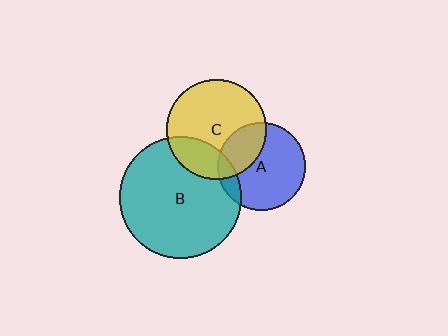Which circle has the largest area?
Circle B (teal).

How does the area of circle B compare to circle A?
Approximately 1.9 times.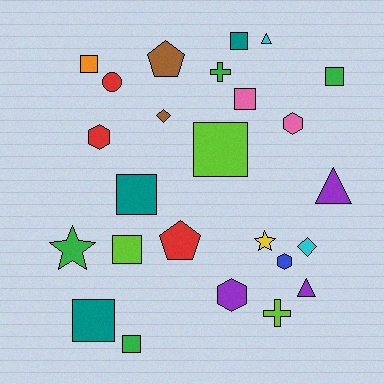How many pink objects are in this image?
There are 2 pink objects.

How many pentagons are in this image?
There are 2 pentagons.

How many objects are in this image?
There are 25 objects.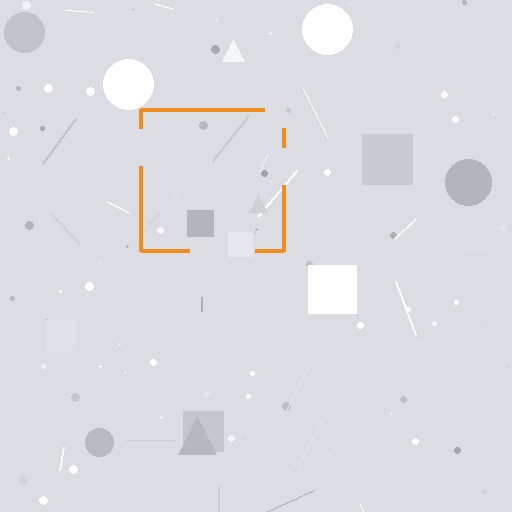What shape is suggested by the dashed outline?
The dashed outline suggests a square.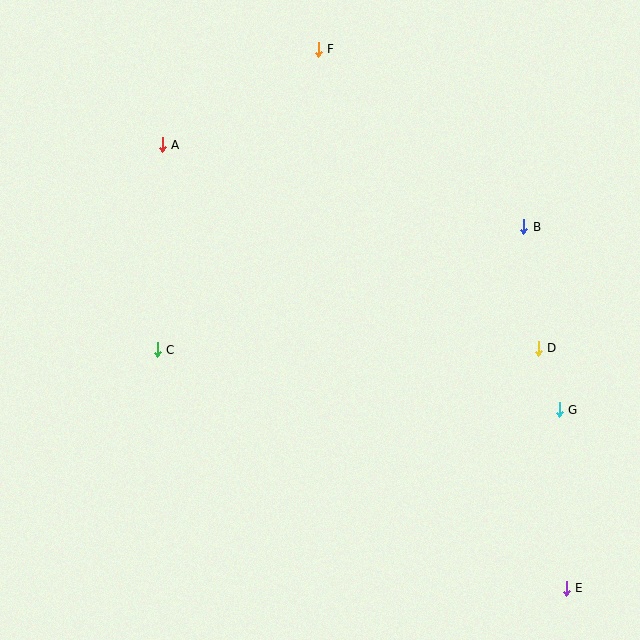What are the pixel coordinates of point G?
Point G is at (559, 410).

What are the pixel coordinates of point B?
Point B is at (524, 227).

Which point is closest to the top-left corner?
Point A is closest to the top-left corner.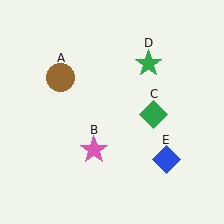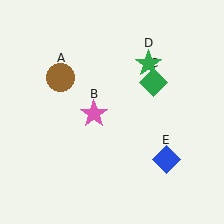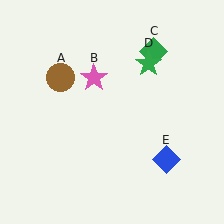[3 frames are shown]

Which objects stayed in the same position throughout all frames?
Brown circle (object A) and green star (object D) and blue diamond (object E) remained stationary.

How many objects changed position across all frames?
2 objects changed position: pink star (object B), green diamond (object C).